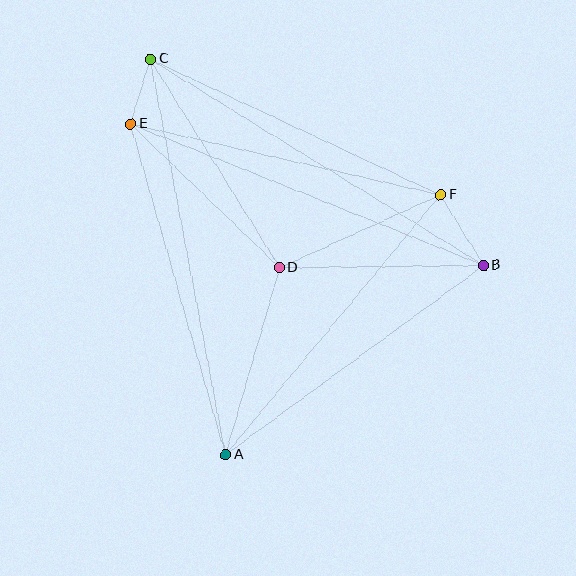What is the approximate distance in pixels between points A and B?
The distance between A and B is approximately 320 pixels.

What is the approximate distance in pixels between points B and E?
The distance between B and E is approximately 380 pixels.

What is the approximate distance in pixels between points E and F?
The distance between E and F is approximately 317 pixels.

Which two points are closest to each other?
Points C and E are closest to each other.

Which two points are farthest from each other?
Points A and C are farthest from each other.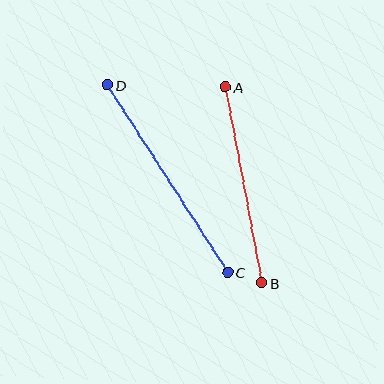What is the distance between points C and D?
The distance is approximately 223 pixels.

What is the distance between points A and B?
The distance is approximately 199 pixels.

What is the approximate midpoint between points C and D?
The midpoint is at approximately (168, 179) pixels.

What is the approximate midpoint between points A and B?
The midpoint is at approximately (243, 185) pixels.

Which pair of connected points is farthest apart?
Points C and D are farthest apart.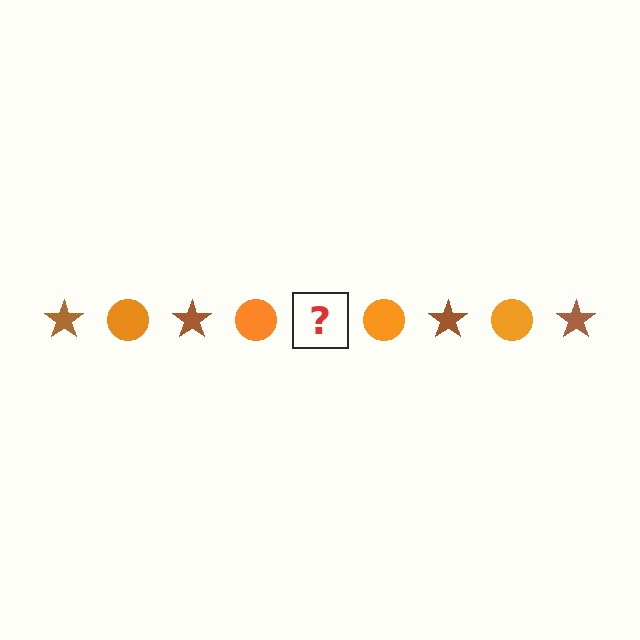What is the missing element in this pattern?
The missing element is a brown star.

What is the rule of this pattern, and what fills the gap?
The rule is that the pattern alternates between brown star and orange circle. The gap should be filled with a brown star.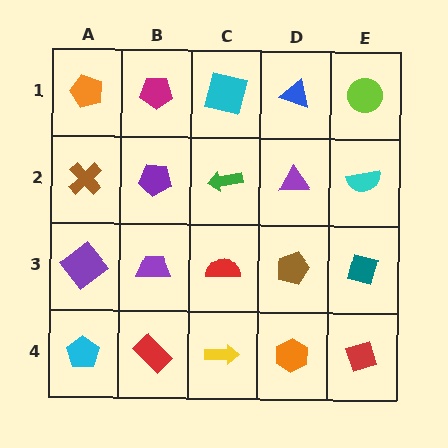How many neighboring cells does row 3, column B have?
4.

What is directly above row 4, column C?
A red semicircle.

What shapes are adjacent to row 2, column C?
A cyan square (row 1, column C), a red semicircle (row 3, column C), a purple pentagon (row 2, column B), a purple triangle (row 2, column D).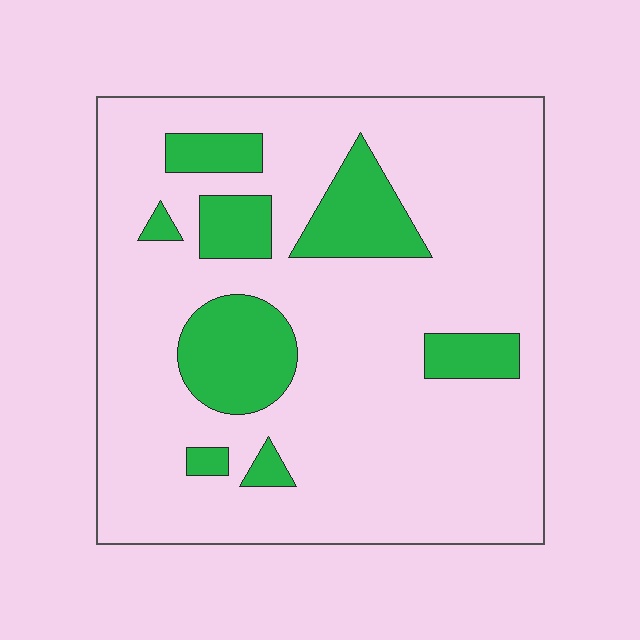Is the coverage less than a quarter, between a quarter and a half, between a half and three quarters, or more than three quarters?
Less than a quarter.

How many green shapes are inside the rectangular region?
8.